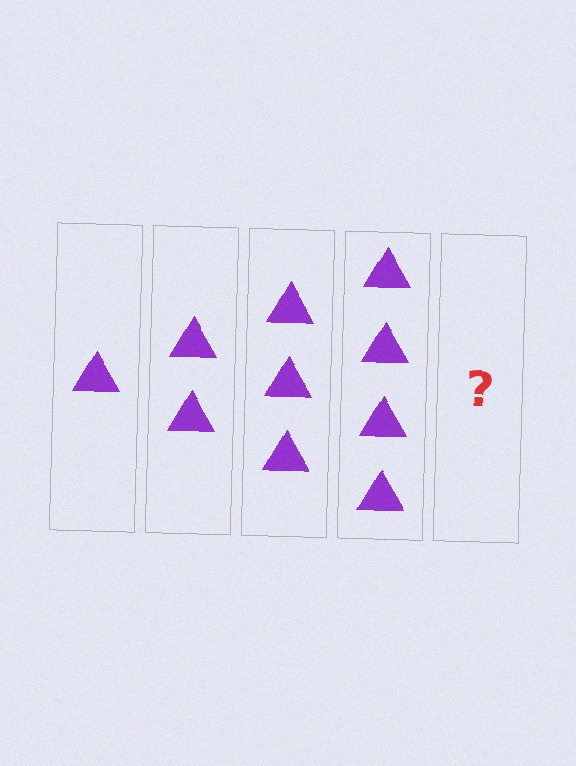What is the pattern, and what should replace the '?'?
The pattern is that each step adds one more triangle. The '?' should be 5 triangles.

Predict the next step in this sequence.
The next step is 5 triangles.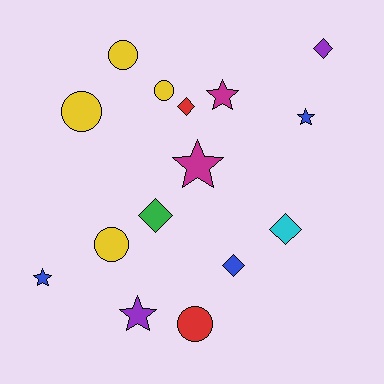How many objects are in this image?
There are 15 objects.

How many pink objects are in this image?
There are no pink objects.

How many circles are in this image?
There are 5 circles.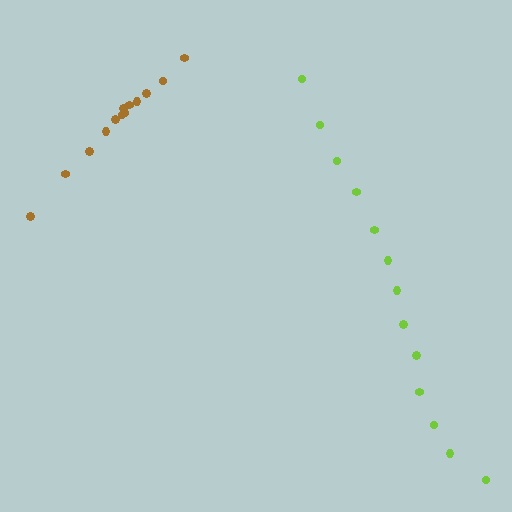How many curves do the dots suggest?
There are 2 distinct paths.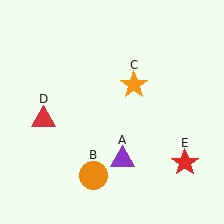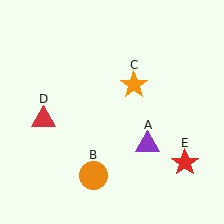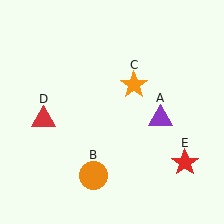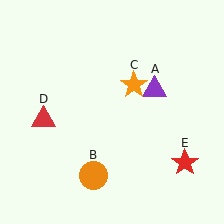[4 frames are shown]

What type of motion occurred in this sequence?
The purple triangle (object A) rotated counterclockwise around the center of the scene.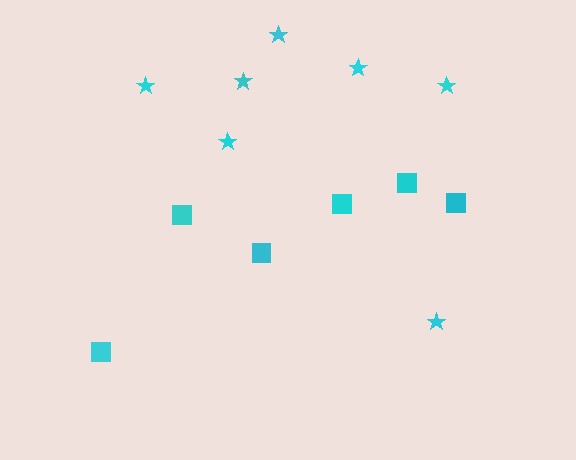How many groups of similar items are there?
There are 2 groups: one group of squares (6) and one group of stars (7).